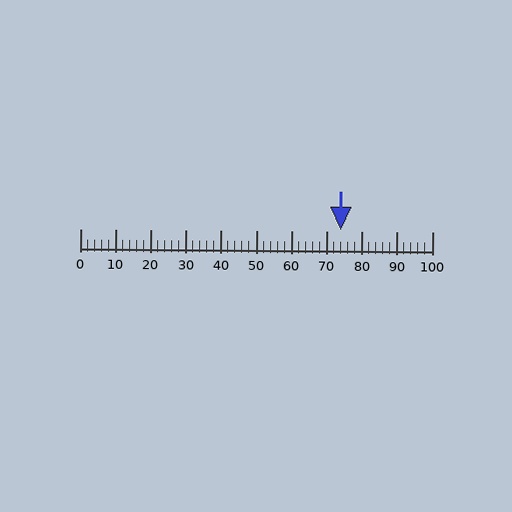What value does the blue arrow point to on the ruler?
The blue arrow points to approximately 74.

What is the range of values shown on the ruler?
The ruler shows values from 0 to 100.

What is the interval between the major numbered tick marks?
The major tick marks are spaced 10 units apart.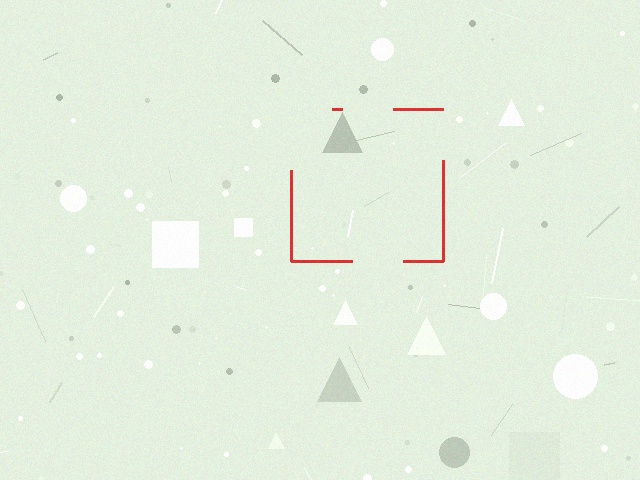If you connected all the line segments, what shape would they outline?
They would outline a square.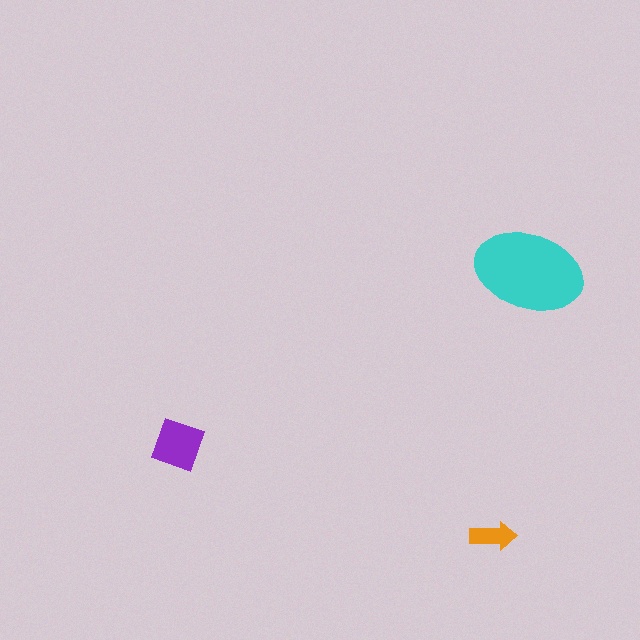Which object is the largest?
The cyan ellipse.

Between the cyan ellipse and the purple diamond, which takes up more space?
The cyan ellipse.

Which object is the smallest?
The orange arrow.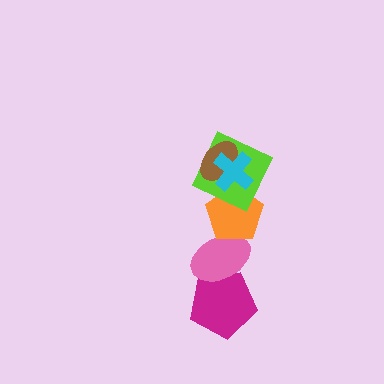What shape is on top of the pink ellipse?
The orange pentagon is on top of the pink ellipse.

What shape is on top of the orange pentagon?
The lime square is on top of the orange pentagon.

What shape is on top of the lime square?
The brown ellipse is on top of the lime square.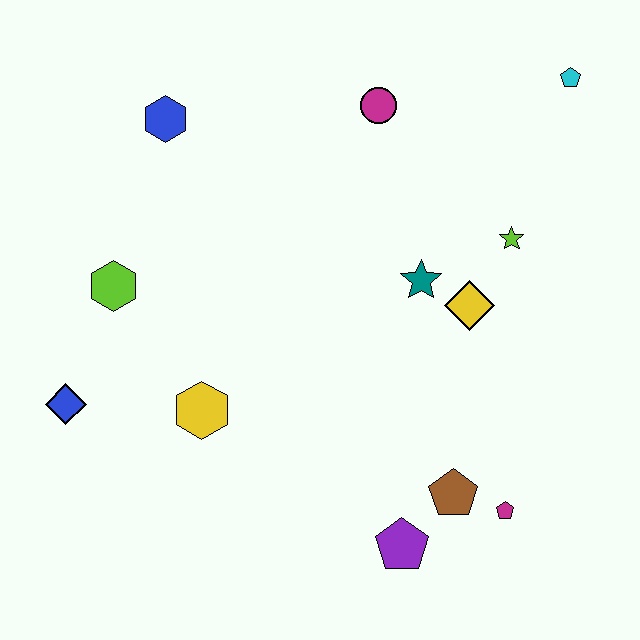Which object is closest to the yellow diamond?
The teal star is closest to the yellow diamond.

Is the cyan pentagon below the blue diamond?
No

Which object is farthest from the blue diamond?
The cyan pentagon is farthest from the blue diamond.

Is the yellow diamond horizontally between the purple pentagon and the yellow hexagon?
No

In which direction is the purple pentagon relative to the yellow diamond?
The purple pentagon is below the yellow diamond.